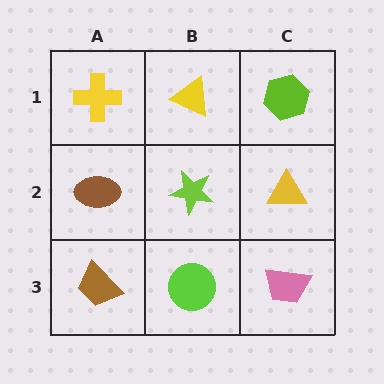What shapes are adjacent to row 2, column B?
A yellow triangle (row 1, column B), a lime circle (row 3, column B), a brown ellipse (row 2, column A), a yellow triangle (row 2, column C).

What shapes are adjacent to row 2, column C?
A lime hexagon (row 1, column C), a pink trapezoid (row 3, column C), a lime star (row 2, column B).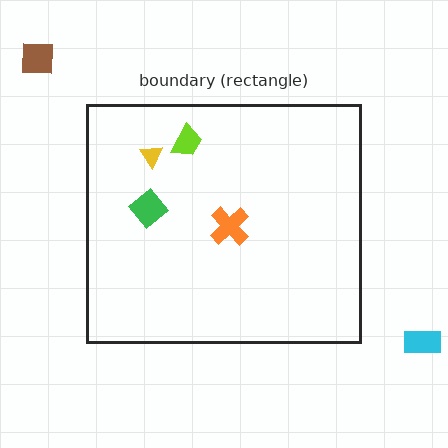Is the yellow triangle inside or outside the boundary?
Inside.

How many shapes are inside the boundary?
4 inside, 2 outside.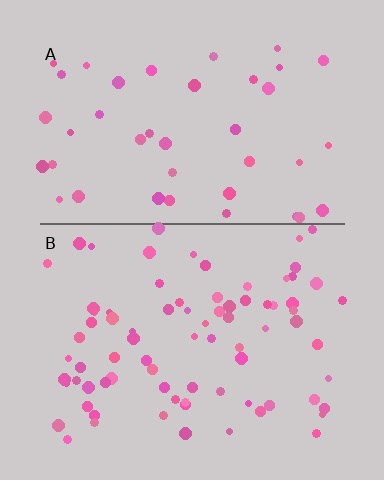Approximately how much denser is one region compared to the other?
Approximately 1.9× — region B over region A.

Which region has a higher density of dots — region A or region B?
B (the bottom).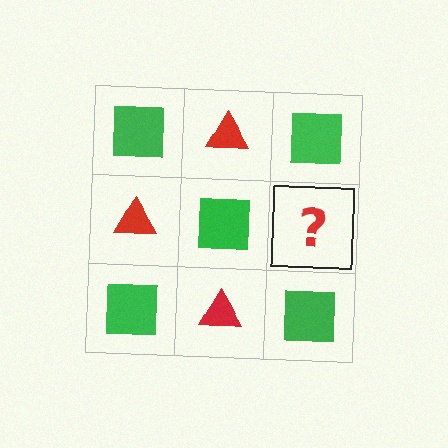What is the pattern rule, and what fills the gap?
The rule is that it alternates green square and red triangle in a checkerboard pattern. The gap should be filled with a red triangle.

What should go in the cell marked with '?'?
The missing cell should contain a red triangle.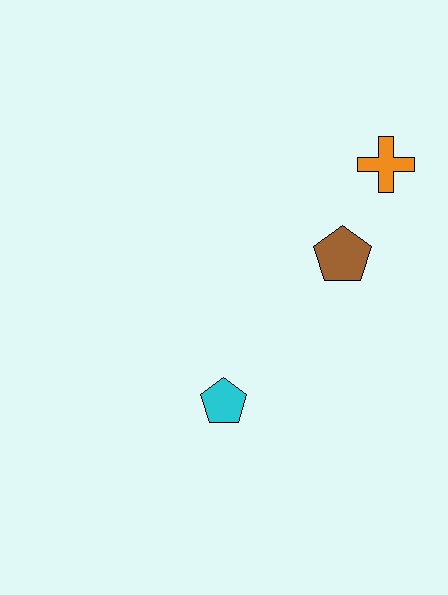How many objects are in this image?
There are 3 objects.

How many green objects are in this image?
There are no green objects.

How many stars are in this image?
There are no stars.